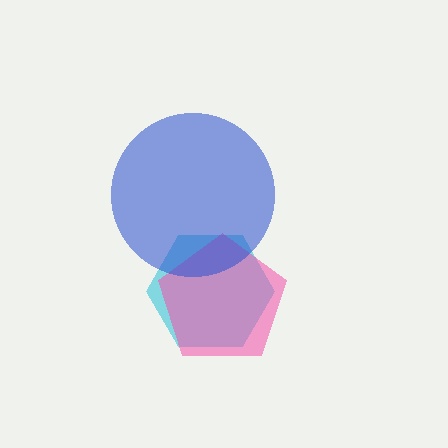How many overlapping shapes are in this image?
There are 3 overlapping shapes in the image.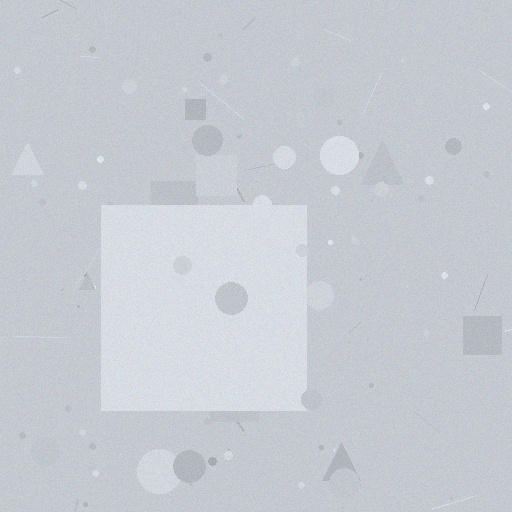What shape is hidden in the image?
A square is hidden in the image.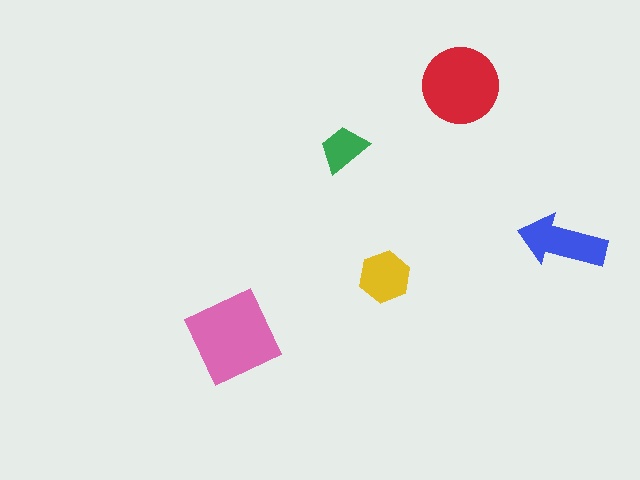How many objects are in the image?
There are 5 objects in the image.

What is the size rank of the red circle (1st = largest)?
2nd.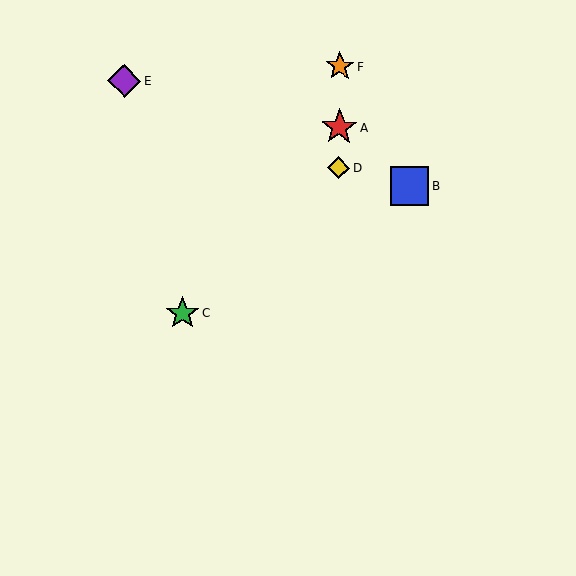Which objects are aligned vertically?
Objects A, D, F are aligned vertically.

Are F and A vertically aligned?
Yes, both are at x≈340.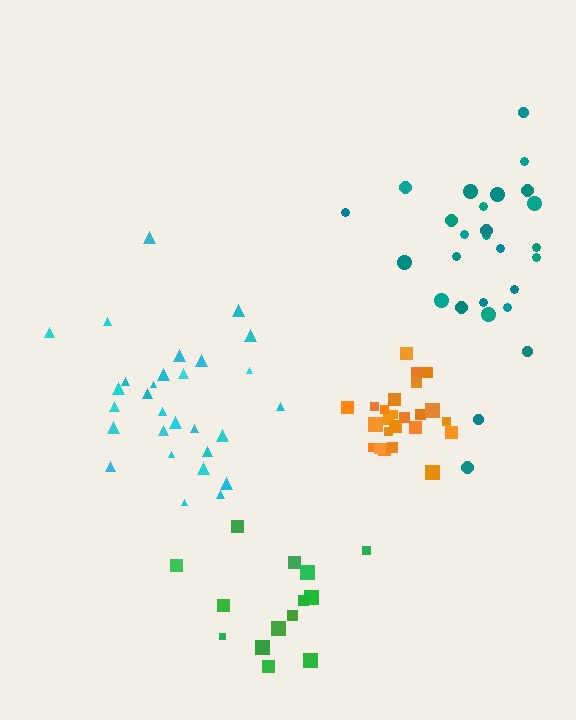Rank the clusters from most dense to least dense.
orange, cyan, teal, green.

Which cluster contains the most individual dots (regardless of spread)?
Cyan (29).